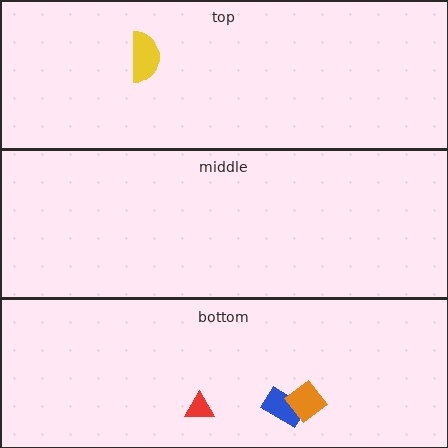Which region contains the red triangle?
The bottom region.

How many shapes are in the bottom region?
3.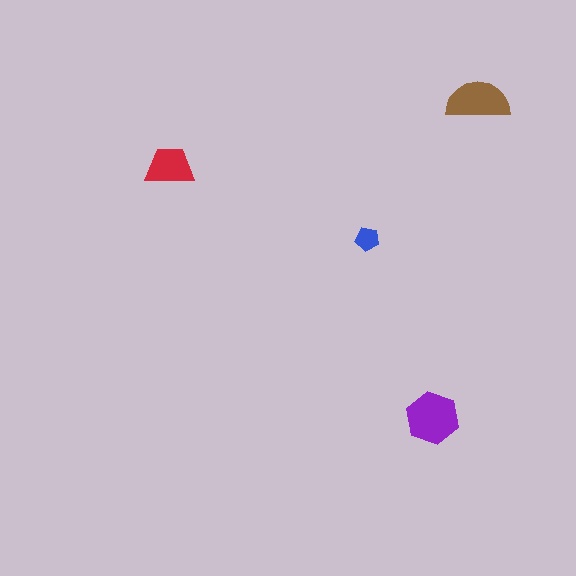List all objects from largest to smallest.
The purple hexagon, the brown semicircle, the red trapezoid, the blue pentagon.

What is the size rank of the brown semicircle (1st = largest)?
2nd.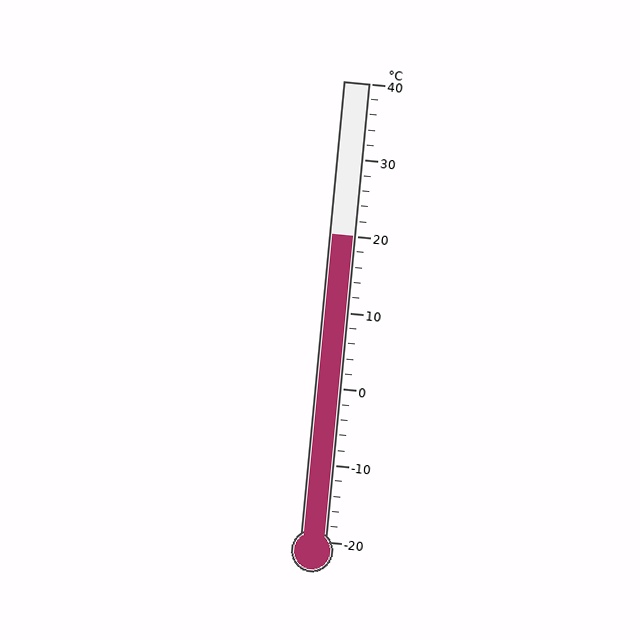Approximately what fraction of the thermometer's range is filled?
The thermometer is filled to approximately 65% of its range.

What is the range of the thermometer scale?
The thermometer scale ranges from -20°C to 40°C.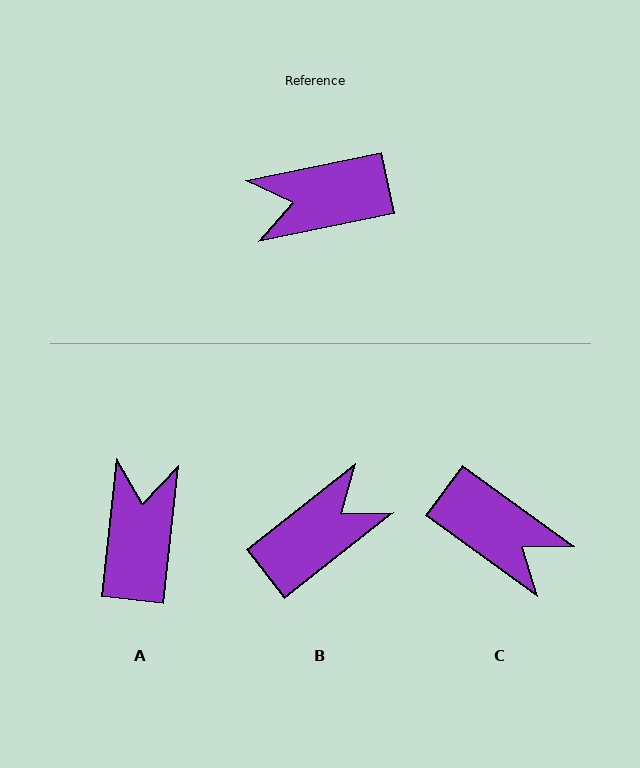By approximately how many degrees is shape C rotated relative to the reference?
Approximately 132 degrees counter-clockwise.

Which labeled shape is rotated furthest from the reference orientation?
B, about 154 degrees away.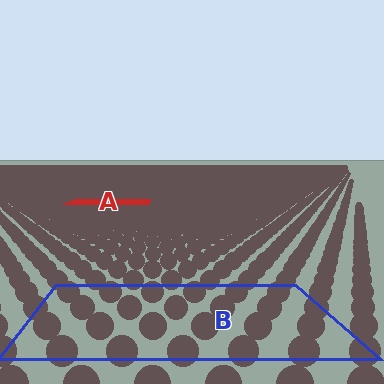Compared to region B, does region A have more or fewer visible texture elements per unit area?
Region A has more texture elements per unit area — they are packed more densely because it is farther away.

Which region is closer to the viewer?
Region B is closer. The texture elements there are larger and more spread out.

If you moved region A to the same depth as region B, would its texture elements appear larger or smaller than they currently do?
They would appear larger. At a closer depth, the same texture elements are projected at a bigger on-screen size.